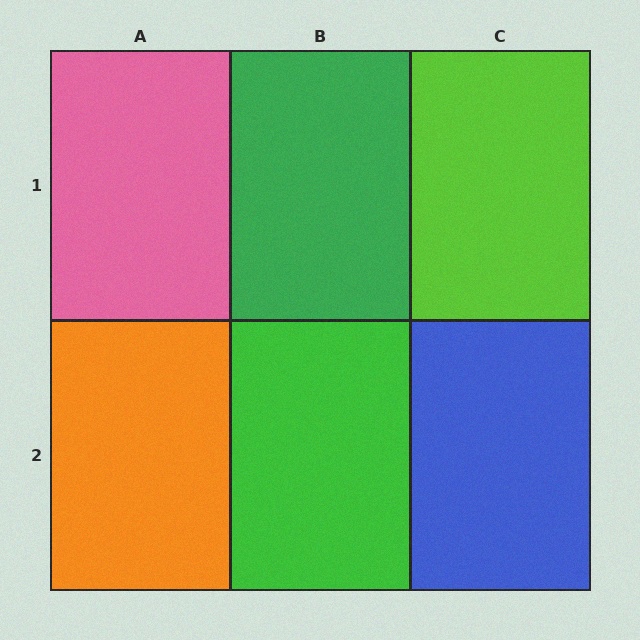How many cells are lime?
1 cell is lime.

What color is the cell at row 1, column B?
Green.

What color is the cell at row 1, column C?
Lime.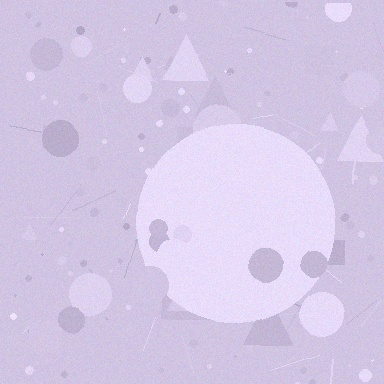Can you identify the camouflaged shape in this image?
The camouflaged shape is a circle.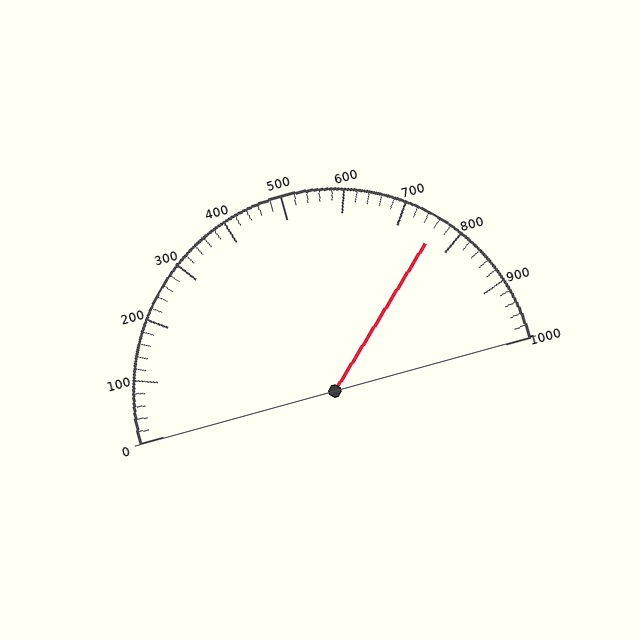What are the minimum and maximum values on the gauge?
The gauge ranges from 0 to 1000.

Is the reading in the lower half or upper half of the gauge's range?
The reading is in the upper half of the range (0 to 1000).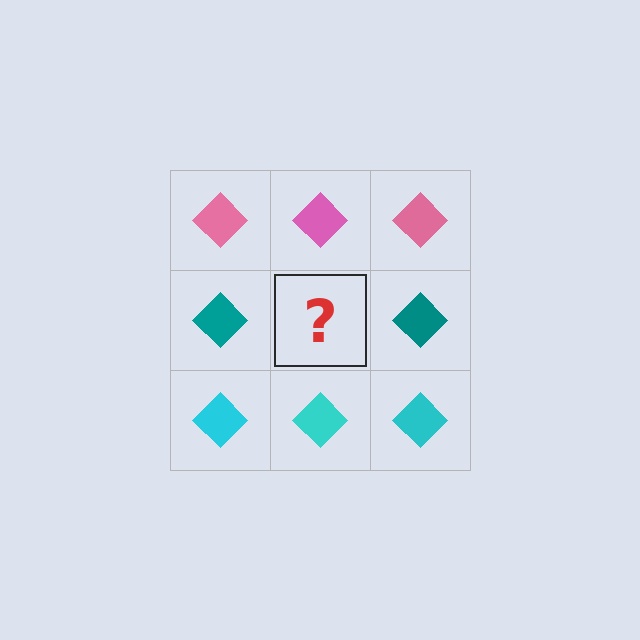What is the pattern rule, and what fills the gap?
The rule is that each row has a consistent color. The gap should be filled with a teal diamond.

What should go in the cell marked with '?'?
The missing cell should contain a teal diamond.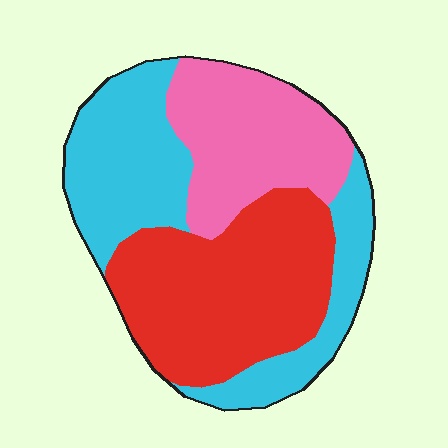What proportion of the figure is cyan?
Cyan takes up about three eighths (3/8) of the figure.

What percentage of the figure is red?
Red covers 38% of the figure.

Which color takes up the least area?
Pink, at roughly 25%.